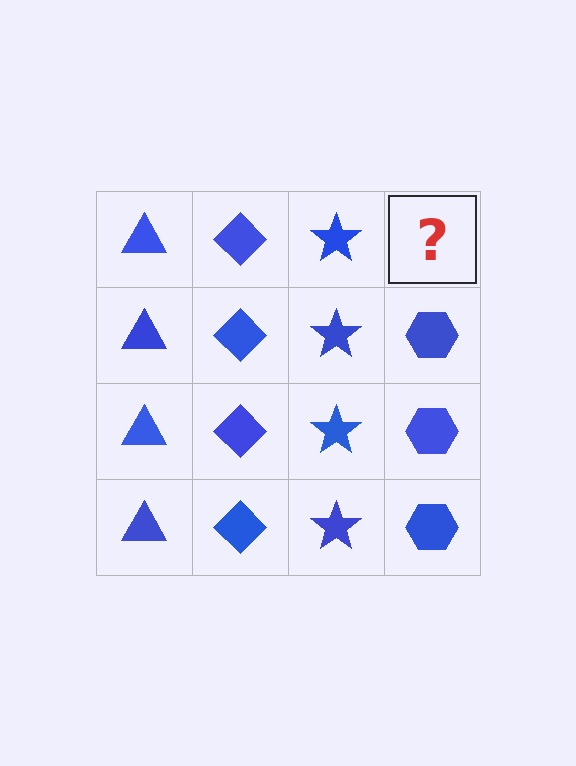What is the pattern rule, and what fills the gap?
The rule is that each column has a consistent shape. The gap should be filled with a blue hexagon.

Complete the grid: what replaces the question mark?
The question mark should be replaced with a blue hexagon.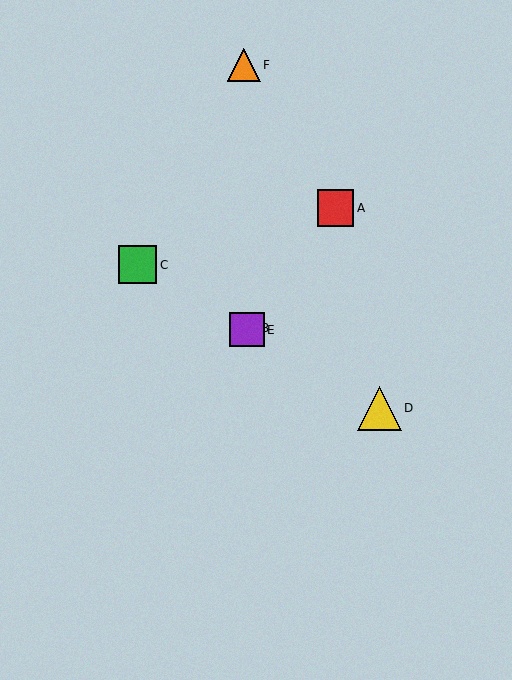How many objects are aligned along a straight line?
4 objects (B, C, D, E) are aligned along a straight line.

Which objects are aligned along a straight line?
Objects B, C, D, E are aligned along a straight line.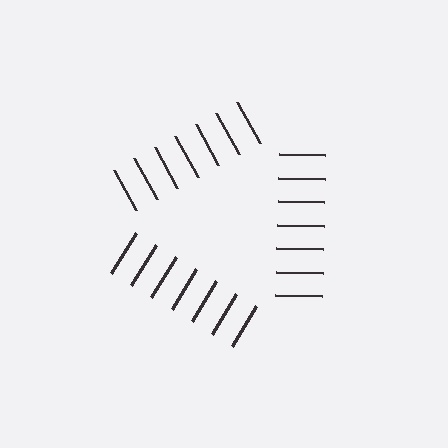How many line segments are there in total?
21 — 7 along each of the 3 edges.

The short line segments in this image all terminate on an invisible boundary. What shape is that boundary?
An illusory triangle — the line segments terminate on its edges but no continuous stroke is drawn.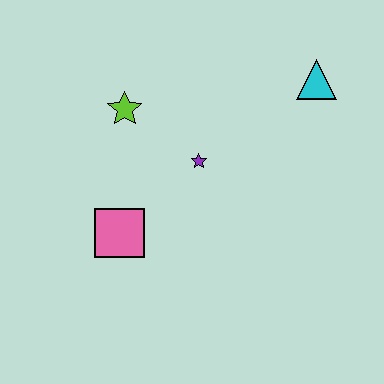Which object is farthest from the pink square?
The cyan triangle is farthest from the pink square.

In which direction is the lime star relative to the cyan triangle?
The lime star is to the left of the cyan triangle.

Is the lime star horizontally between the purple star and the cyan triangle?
No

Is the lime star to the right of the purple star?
No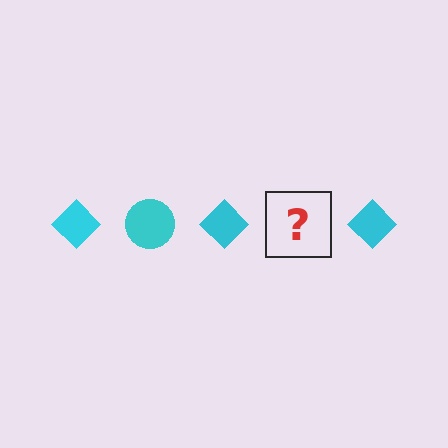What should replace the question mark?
The question mark should be replaced with a cyan circle.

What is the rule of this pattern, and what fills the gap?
The rule is that the pattern cycles through diamond, circle shapes in cyan. The gap should be filled with a cyan circle.